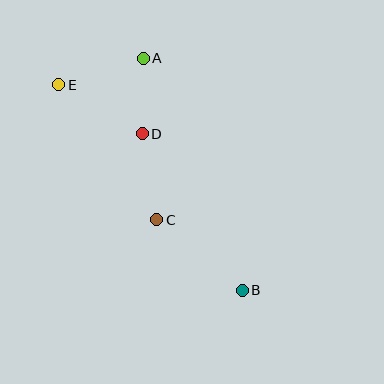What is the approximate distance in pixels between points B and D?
The distance between B and D is approximately 186 pixels.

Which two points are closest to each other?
Points A and D are closest to each other.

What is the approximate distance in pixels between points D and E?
The distance between D and E is approximately 97 pixels.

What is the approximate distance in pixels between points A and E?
The distance between A and E is approximately 89 pixels.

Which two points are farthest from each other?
Points B and E are farthest from each other.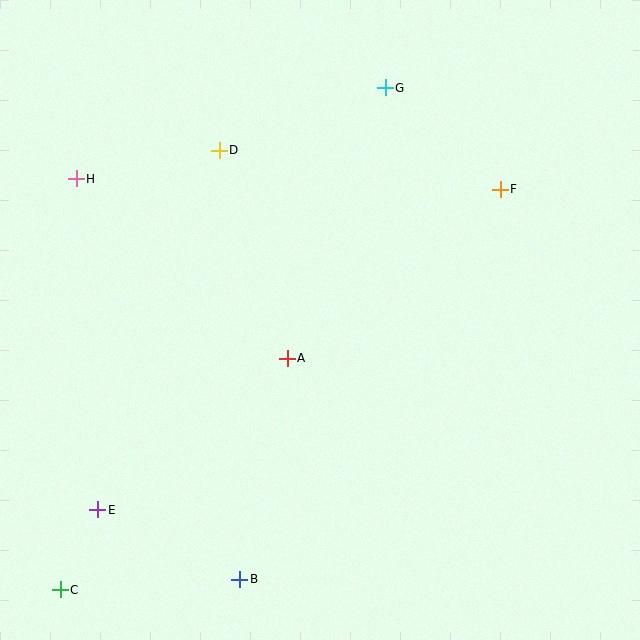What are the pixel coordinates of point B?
Point B is at (239, 579).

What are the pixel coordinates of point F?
Point F is at (500, 190).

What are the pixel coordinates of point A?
Point A is at (287, 358).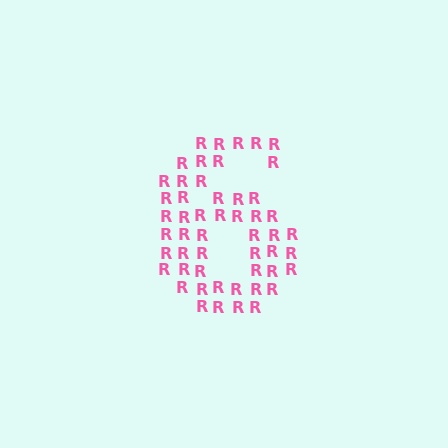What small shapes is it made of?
It is made of small letter R's.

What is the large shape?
The large shape is the digit 6.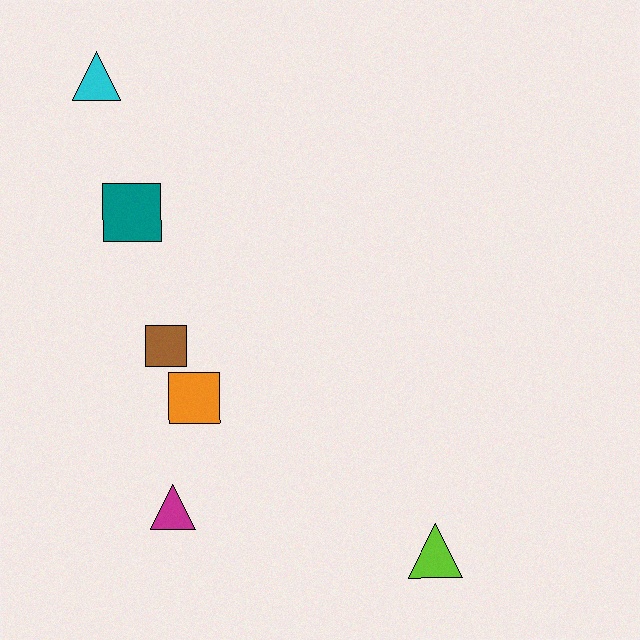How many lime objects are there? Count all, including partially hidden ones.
There is 1 lime object.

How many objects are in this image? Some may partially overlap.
There are 6 objects.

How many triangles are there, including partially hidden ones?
There are 3 triangles.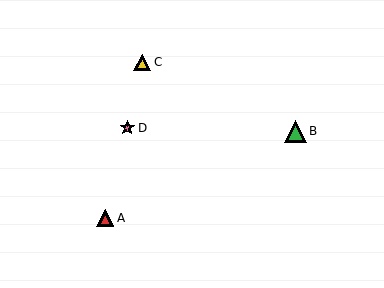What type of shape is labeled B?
Shape B is a green triangle.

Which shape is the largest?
The green triangle (labeled B) is the largest.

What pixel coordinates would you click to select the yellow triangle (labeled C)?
Click at (142, 62) to select the yellow triangle C.